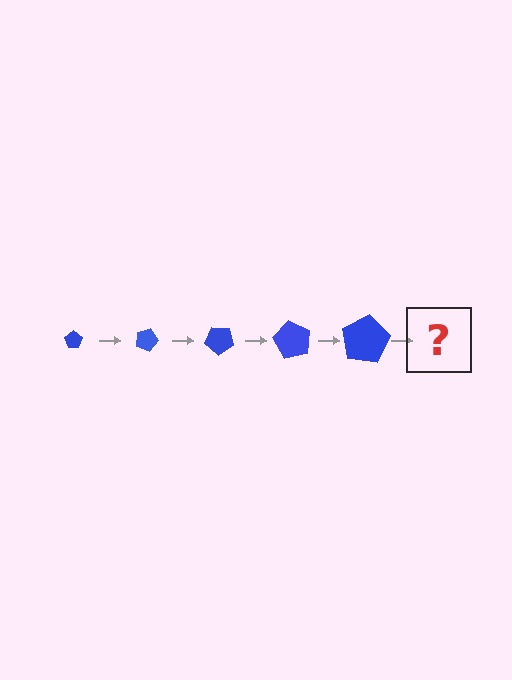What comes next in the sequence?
The next element should be a pentagon, larger than the previous one and rotated 100 degrees from the start.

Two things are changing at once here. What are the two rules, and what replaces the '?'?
The two rules are that the pentagon grows larger each step and it rotates 20 degrees each step. The '?' should be a pentagon, larger than the previous one and rotated 100 degrees from the start.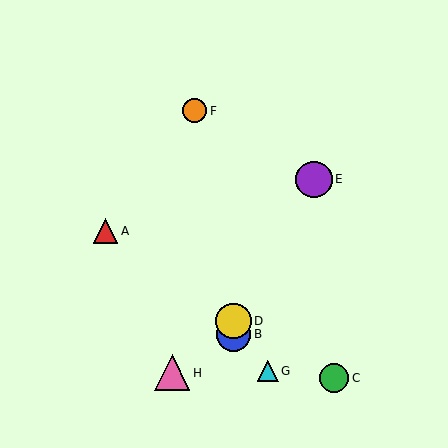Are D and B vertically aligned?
Yes, both are at x≈233.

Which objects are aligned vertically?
Objects B, D are aligned vertically.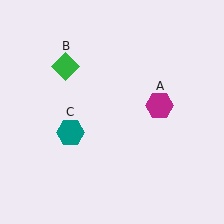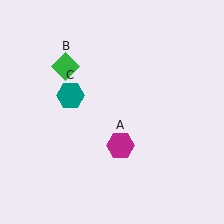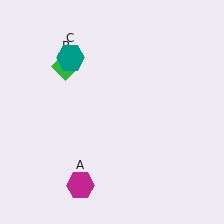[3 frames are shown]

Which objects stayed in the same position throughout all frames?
Green diamond (object B) remained stationary.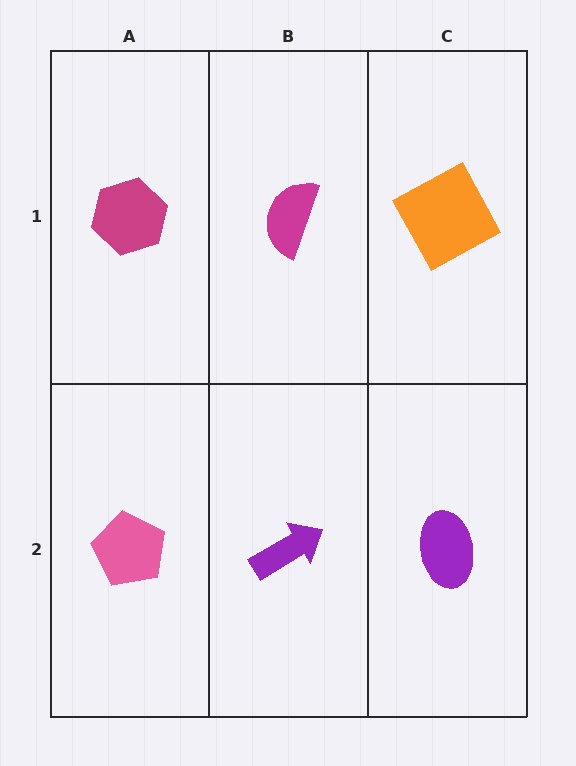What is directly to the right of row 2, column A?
A purple arrow.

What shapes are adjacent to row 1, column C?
A purple ellipse (row 2, column C), a magenta semicircle (row 1, column B).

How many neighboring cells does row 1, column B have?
3.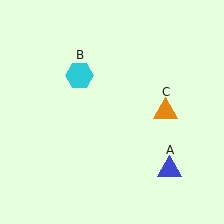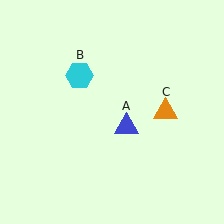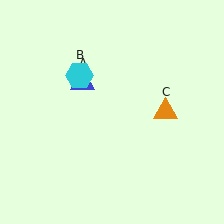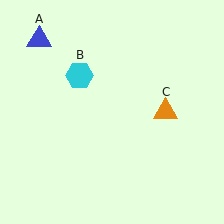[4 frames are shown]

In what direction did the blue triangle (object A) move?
The blue triangle (object A) moved up and to the left.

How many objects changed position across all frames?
1 object changed position: blue triangle (object A).